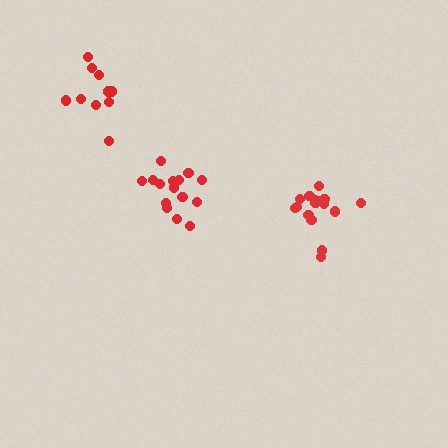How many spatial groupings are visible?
There are 3 spatial groupings.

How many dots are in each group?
Group 1: 16 dots, Group 2: 10 dots, Group 3: 15 dots (41 total).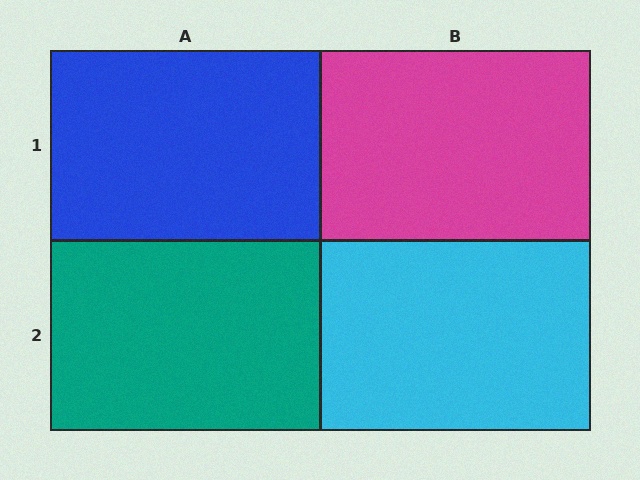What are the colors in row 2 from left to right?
Teal, cyan.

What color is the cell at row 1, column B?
Magenta.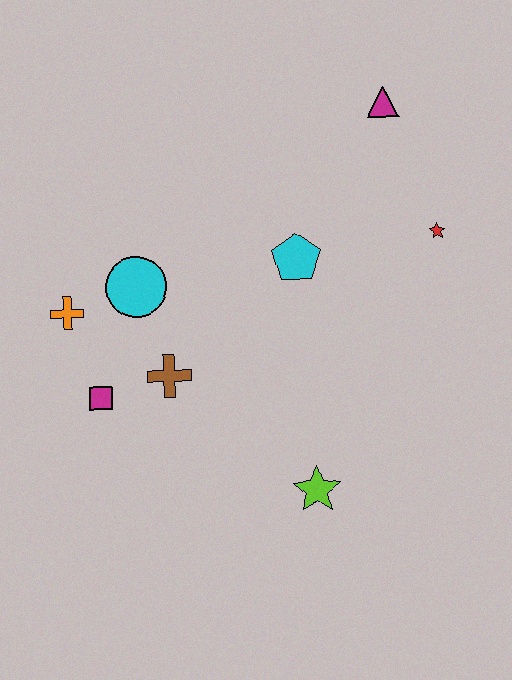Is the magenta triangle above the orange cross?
Yes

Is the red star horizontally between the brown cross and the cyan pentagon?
No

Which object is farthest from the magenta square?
The magenta triangle is farthest from the magenta square.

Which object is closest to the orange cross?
The cyan circle is closest to the orange cross.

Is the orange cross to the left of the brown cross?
Yes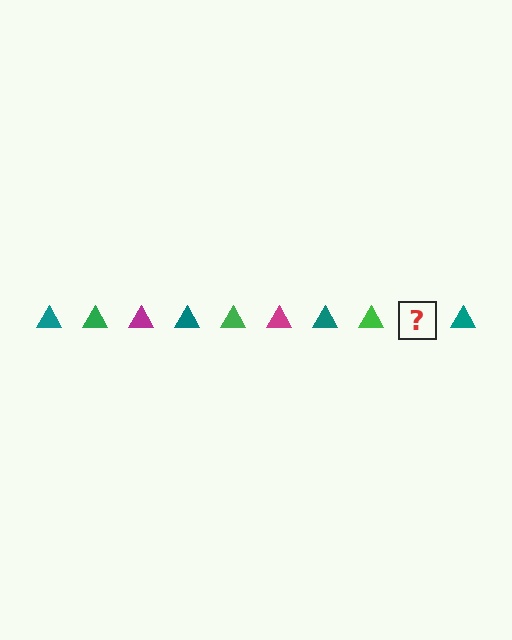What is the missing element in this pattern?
The missing element is a magenta triangle.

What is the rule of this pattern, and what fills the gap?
The rule is that the pattern cycles through teal, green, magenta triangles. The gap should be filled with a magenta triangle.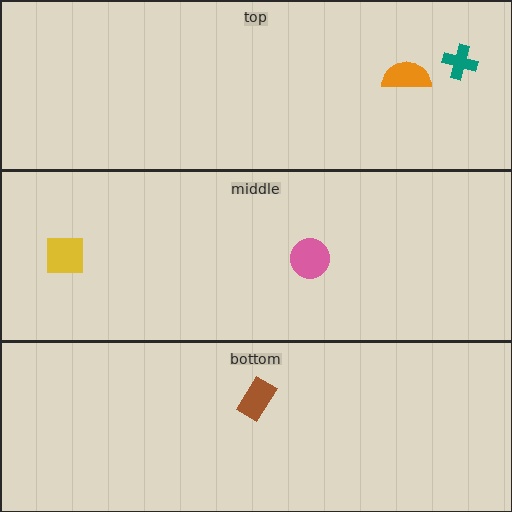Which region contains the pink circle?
The middle region.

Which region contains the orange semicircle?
The top region.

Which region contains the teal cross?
The top region.